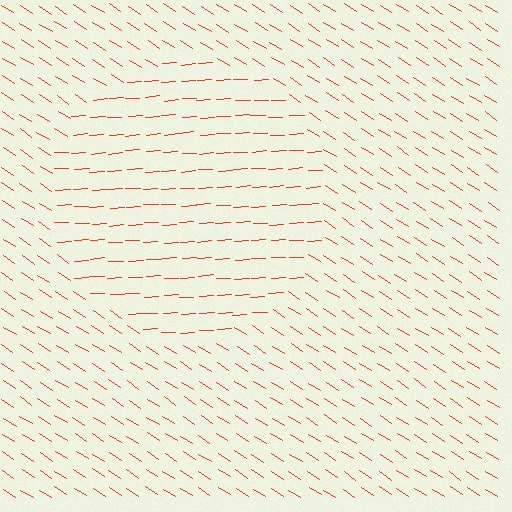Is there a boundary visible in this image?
Yes, there is a texture boundary formed by a change in line orientation.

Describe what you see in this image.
The image is filled with small red line segments. A circle region in the image has lines oriented differently from the surrounding lines, creating a visible texture boundary.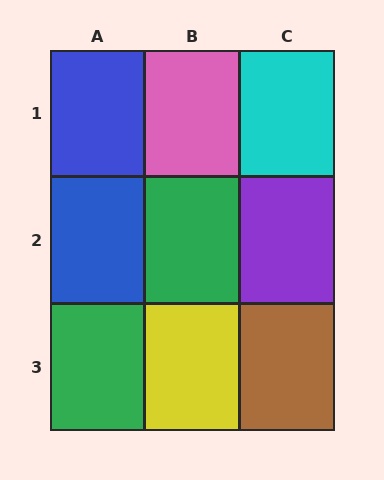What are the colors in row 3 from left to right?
Green, yellow, brown.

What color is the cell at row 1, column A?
Blue.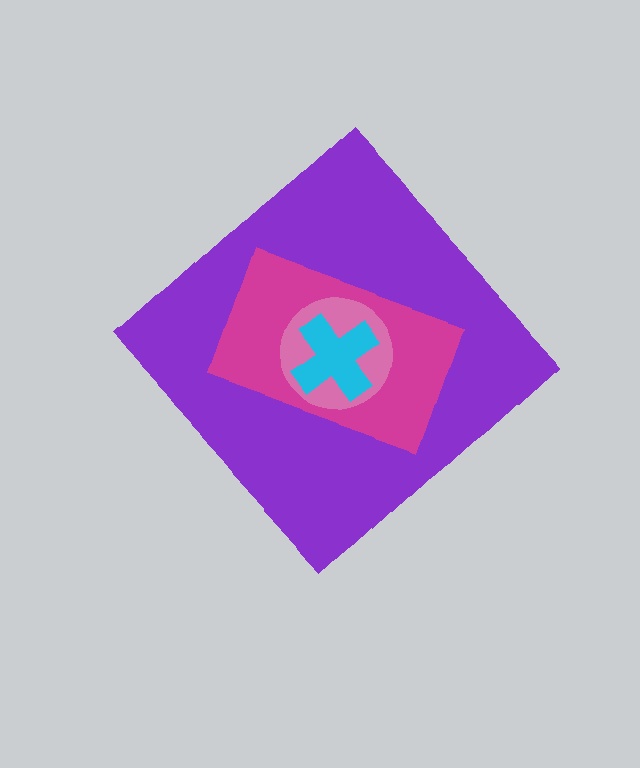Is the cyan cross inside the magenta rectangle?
Yes.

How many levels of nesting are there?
4.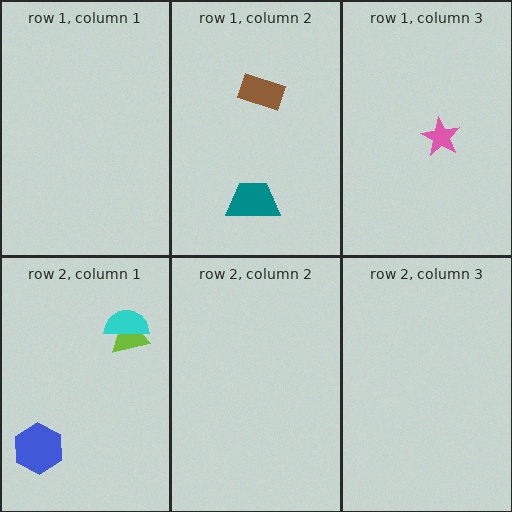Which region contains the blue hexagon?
The row 2, column 1 region.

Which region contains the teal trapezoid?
The row 1, column 2 region.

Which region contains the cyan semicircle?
The row 2, column 1 region.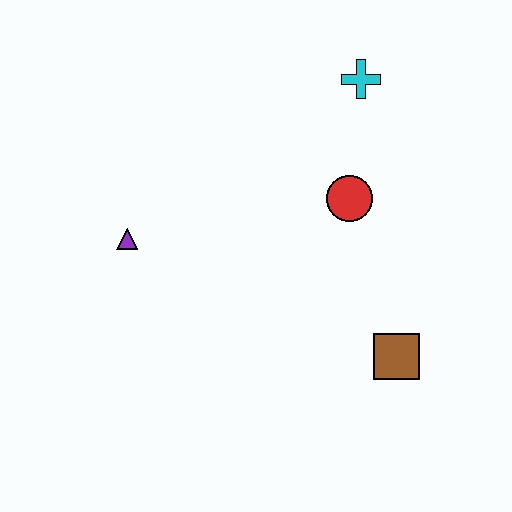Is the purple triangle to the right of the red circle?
No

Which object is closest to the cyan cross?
The red circle is closest to the cyan cross.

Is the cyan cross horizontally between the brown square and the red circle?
Yes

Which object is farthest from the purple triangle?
The brown square is farthest from the purple triangle.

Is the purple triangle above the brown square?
Yes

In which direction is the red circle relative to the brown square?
The red circle is above the brown square.